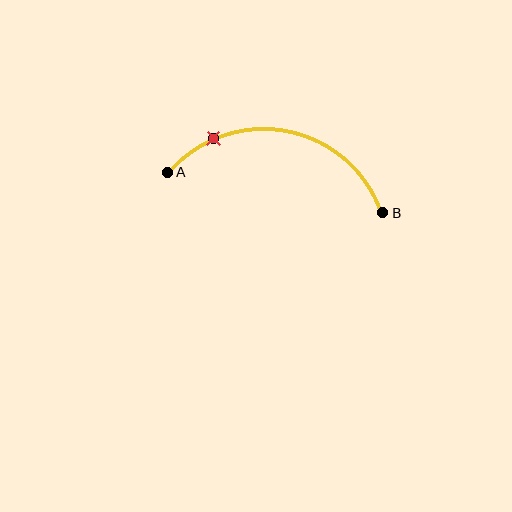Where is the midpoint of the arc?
The arc midpoint is the point on the curve farthest from the straight line joining A and B. It sits above that line.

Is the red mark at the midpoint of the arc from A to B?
No. The red mark lies on the arc but is closer to endpoint A. The arc midpoint would be at the point on the curve equidistant along the arc from both A and B.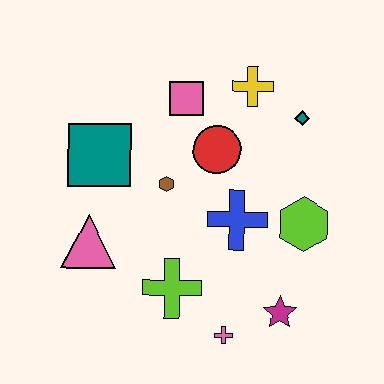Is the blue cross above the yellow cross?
No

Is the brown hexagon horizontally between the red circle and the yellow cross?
No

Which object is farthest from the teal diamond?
The pink triangle is farthest from the teal diamond.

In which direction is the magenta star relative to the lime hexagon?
The magenta star is below the lime hexagon.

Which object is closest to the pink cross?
The magenta star is closest to the pink cross.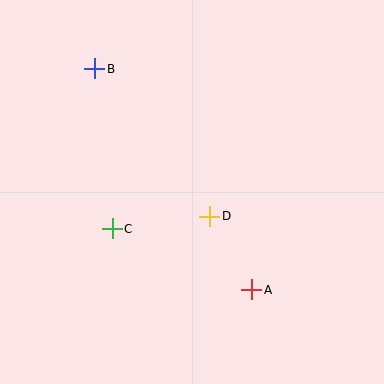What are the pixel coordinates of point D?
Point D is at (210, 216).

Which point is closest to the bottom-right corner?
Point A is closest to the bottom-right corner.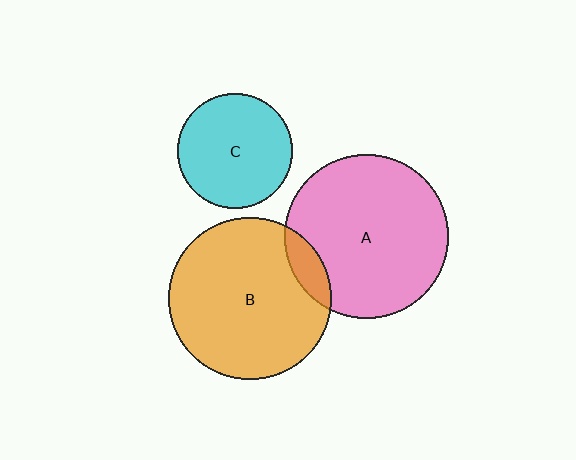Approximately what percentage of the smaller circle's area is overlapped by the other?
Approximately 10%.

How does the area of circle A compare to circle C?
Approximately 2.0 times.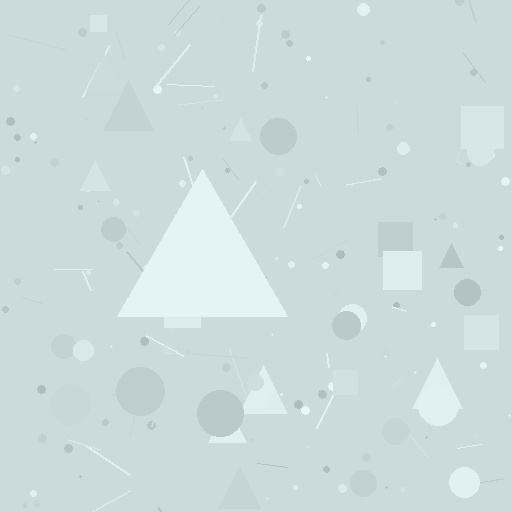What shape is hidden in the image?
A triangle is hidden in the image.